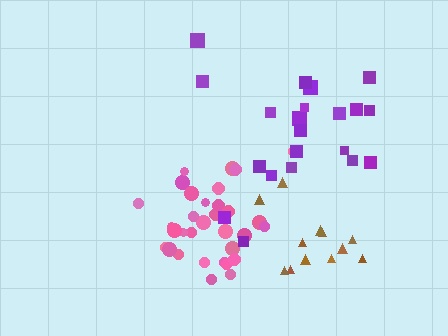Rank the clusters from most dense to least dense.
pink, brown, purple.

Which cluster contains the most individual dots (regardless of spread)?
Pink (32).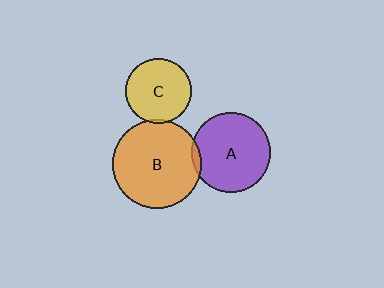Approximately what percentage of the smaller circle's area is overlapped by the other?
Approximately 5%.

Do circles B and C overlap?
Yes.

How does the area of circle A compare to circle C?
Approximately 1.5 times.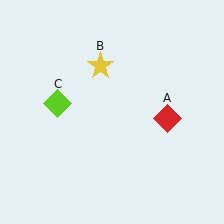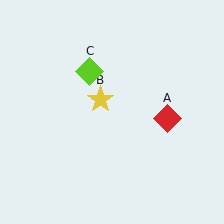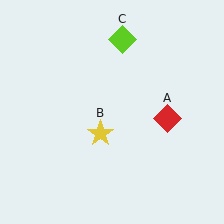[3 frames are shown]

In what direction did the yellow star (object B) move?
The yellow star (object B) moved down.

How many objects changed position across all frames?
2 objects changed position: yellow star (object B), lime diamond (object C).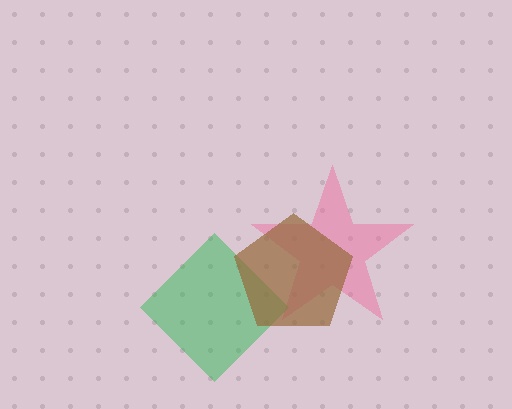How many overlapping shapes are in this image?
There are 3 overlapping shapes in the image.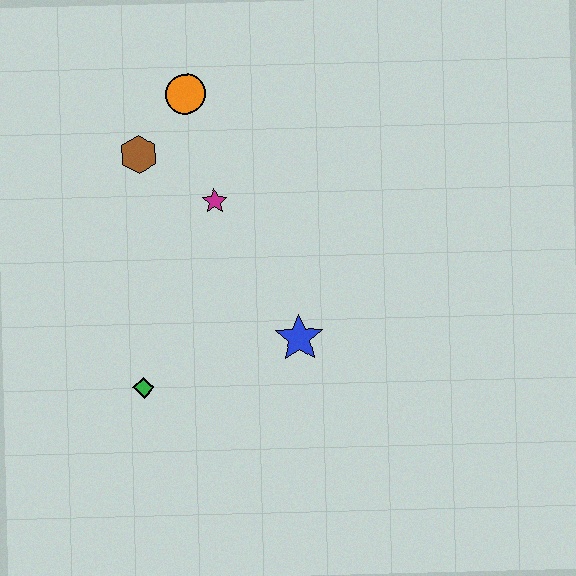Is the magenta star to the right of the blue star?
No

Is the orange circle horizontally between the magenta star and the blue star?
No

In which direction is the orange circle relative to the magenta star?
The orange circle is above the magenta star.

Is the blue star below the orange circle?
Yes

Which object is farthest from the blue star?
The orange circle is farthest from the blue star.